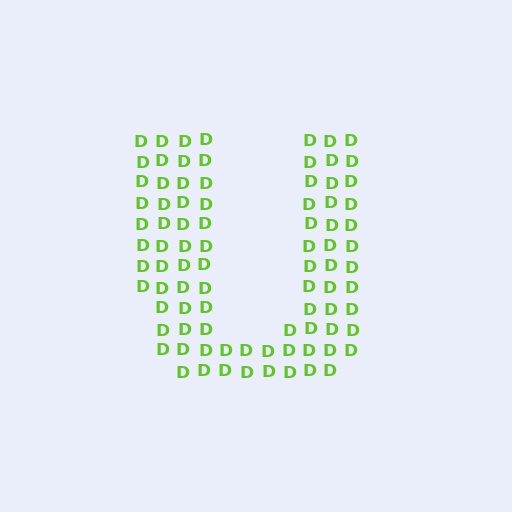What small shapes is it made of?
It is made of small letter D's.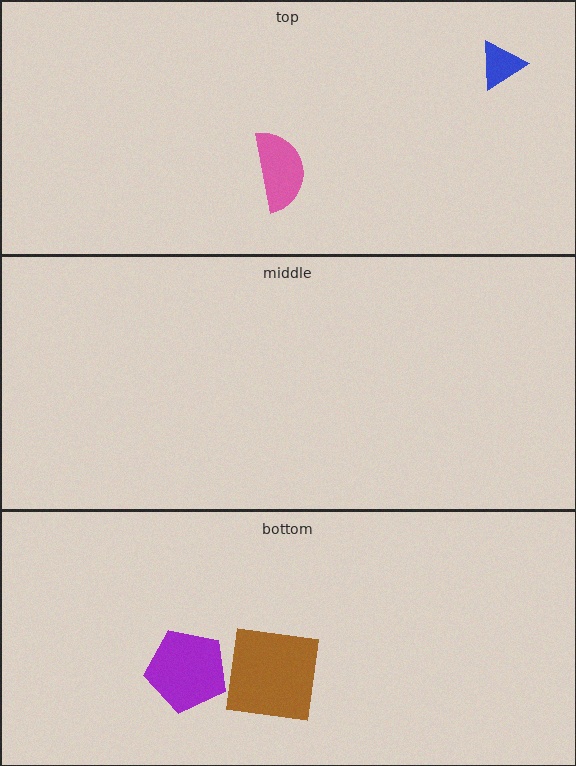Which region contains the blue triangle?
The top region.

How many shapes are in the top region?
2.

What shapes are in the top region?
The blue triangle, the pink semicircle.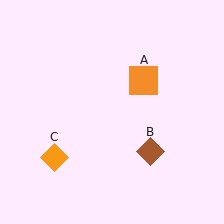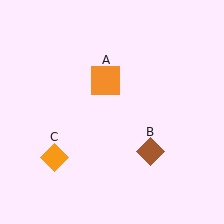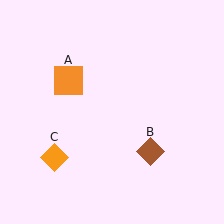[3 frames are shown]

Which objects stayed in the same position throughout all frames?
Brown diamond (object B) and orange diamond (object C) remained stationary.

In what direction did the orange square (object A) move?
The orange square (object A) moved left.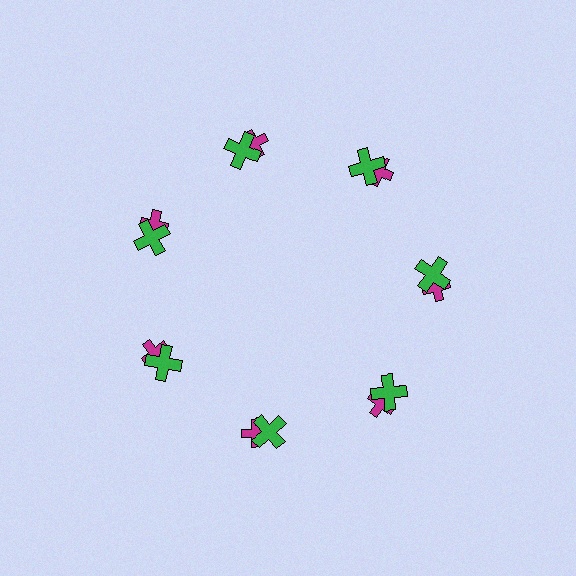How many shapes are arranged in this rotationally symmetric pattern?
There are 14 shapes, arranged in 7 groups of 2.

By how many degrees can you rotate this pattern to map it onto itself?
The pattern maps onto itself every 51 degrees of rotation.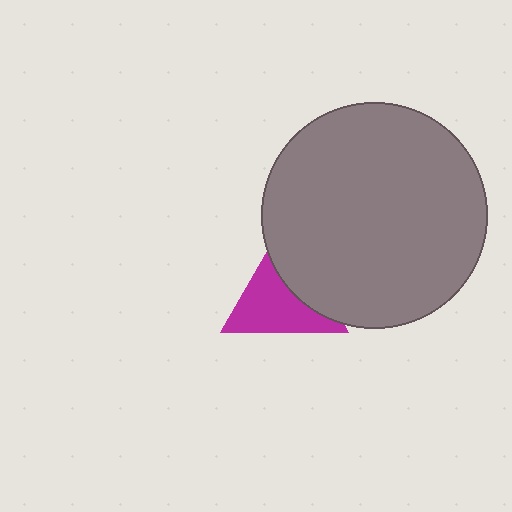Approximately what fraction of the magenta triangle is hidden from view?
Roughly 38% of the magenta triangle is hidden behind the gray circle.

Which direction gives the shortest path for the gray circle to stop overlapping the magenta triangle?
Moving right gives the shortest separation.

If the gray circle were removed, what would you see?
You would see the complete magenta triangle.